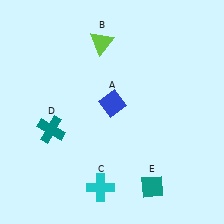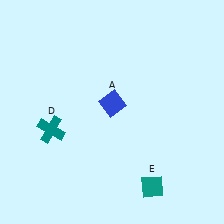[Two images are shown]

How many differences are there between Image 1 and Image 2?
There are 2 differences between the two images.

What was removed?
The lime triangle (B), the cyan cross (C) were removed in Image 2.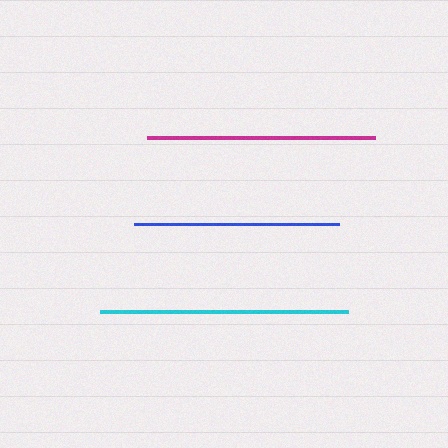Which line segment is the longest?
The cyan line is the longest at approximately 248 pixels.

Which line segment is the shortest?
The blue line is the shortest at approximately 205 pixels.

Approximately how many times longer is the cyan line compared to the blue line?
The cyan line is approximately 1.2 times the length of the blue line.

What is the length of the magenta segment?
The magenta segment is approximately 228 pixels long.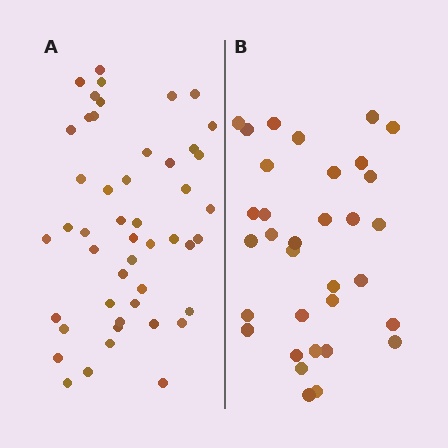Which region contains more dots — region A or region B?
Region A (the left region) has more dots.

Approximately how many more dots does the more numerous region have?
Region A has approximately 15 more dots than region B.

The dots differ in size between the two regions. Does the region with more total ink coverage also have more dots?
No. Region B has more total ink coverage because its dots are larger, but region A actually contains more individual dots. Total area can be misleading — the number of items is what matters here.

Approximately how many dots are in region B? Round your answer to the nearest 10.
About 30 dots. (The exact count is 33, which rounds to 30.)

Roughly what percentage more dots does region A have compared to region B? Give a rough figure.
About 45% more.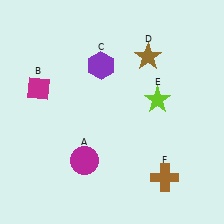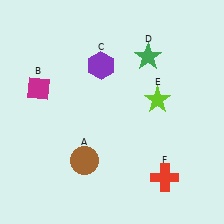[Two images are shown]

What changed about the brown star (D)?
In Image 1, D is brown. In Image 2, it changed to green.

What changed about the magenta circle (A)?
In Image 1, A is magenta. In Image 2, it changed to brown.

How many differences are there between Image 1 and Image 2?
There are 3 differences between the two images.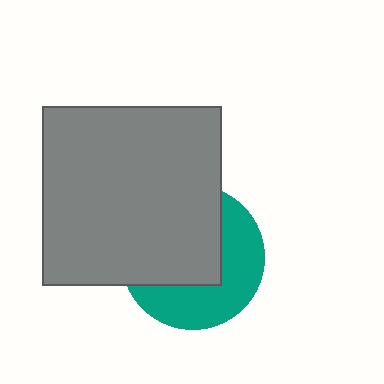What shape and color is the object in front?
The object in front is a gray square.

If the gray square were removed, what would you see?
You would see the complete teal circle.